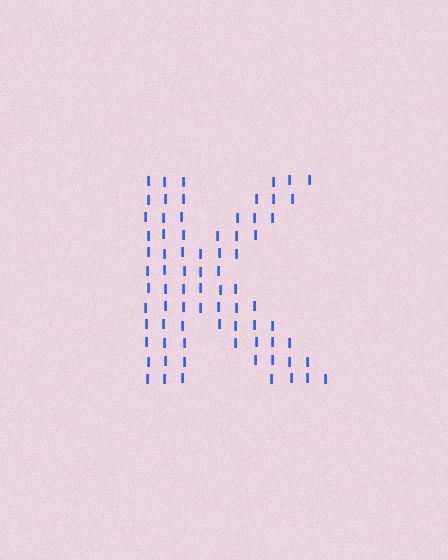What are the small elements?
The small elements are letter I's.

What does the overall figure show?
The overall figure shows the letter K.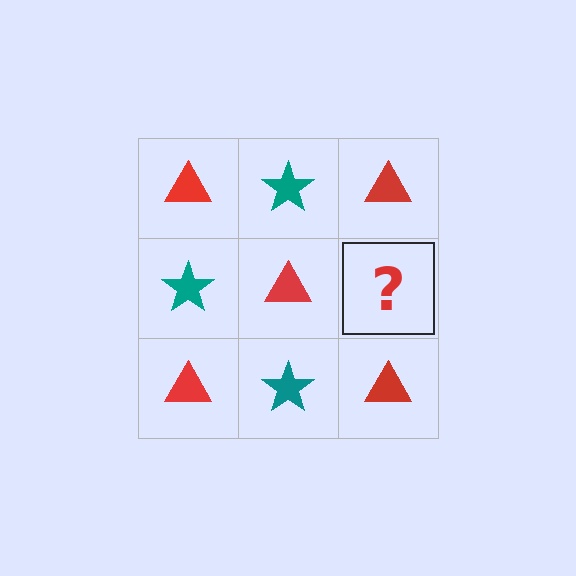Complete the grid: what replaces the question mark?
The question mark should be replaced with a teal star.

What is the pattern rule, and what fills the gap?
The rule is that it alternates red triangle and teal star in a checkerboard pattern. The gap should be filled with a teal star.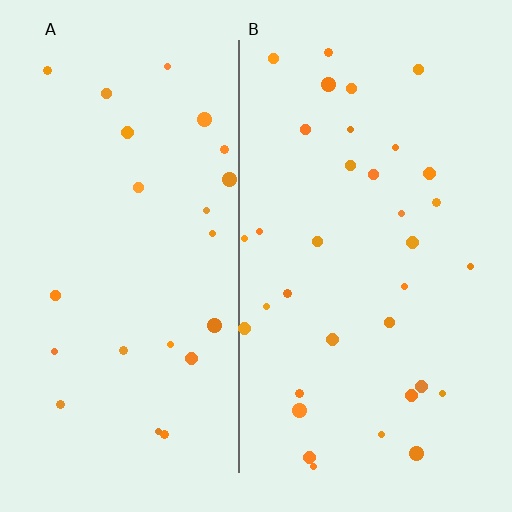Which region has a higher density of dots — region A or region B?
B (the right).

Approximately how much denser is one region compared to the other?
Approximately 1.5× — region B over region A.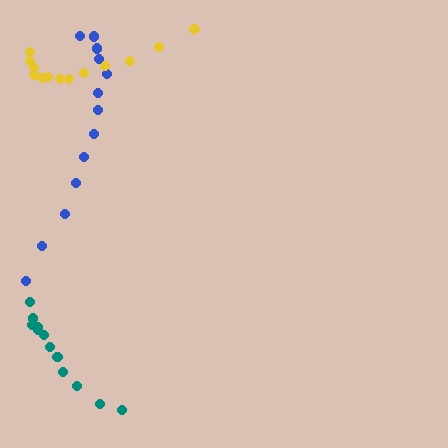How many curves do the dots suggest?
There are 3 distinct paths.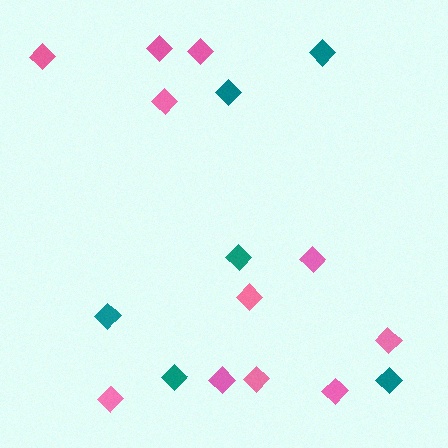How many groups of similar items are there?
There are 2 groups: one group of pink diamonds (11) and one group of teal diamonds (6).